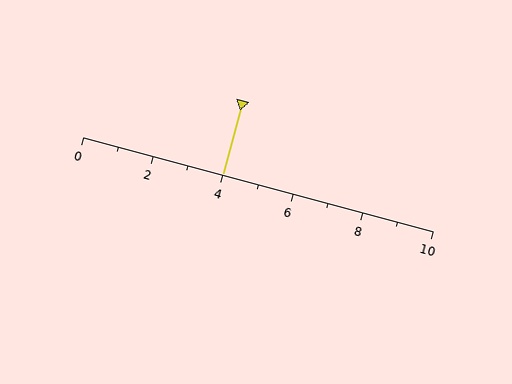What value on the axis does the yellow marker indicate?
The marker indicates approximately 4.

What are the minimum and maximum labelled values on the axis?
The axis runs from 0 to 10.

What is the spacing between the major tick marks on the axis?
The major ticks are spaced 2 apart.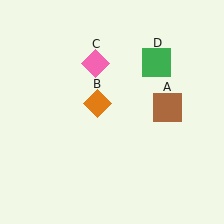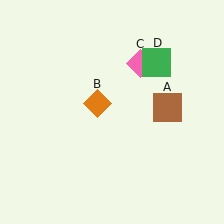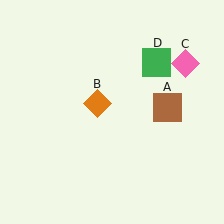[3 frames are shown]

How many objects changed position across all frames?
1 object changed position: pink diamond (object C).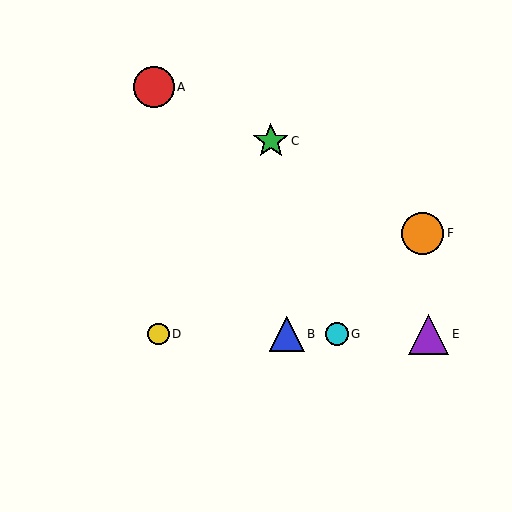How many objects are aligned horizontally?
4 objects (B, D, E, G) are aligned horizontally.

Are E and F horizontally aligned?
No, E is at y≈334 and F is at y≈233.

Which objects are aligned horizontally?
Objects B, D, E, G are aligned horizontally.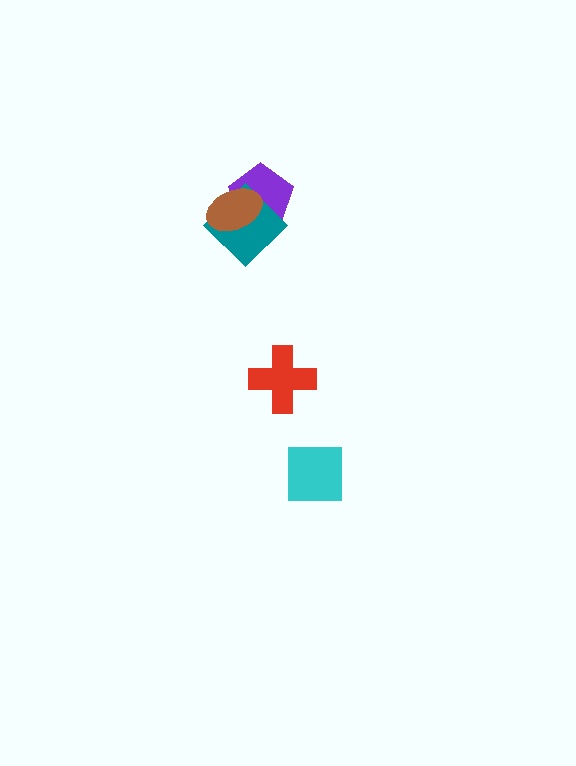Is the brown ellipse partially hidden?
No, no other shape covers it.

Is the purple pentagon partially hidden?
Yes, it is partially covered by another shape.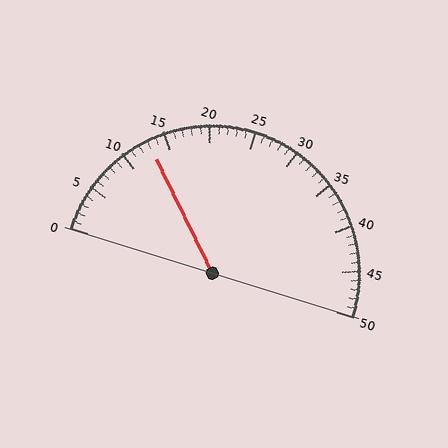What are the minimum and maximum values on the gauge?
The gauge ranges from 0 to 50.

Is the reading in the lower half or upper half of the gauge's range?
The reading is in the lower half of the range (0 to 50).